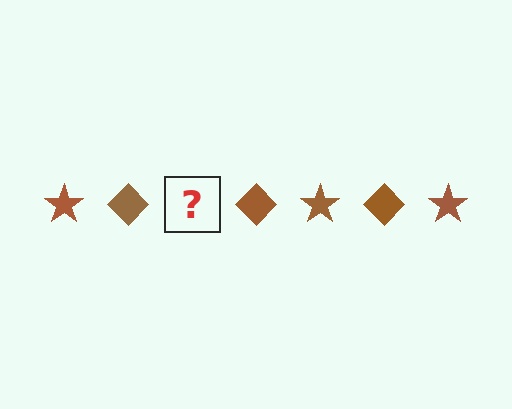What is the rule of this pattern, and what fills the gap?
The rule is that the pattern cycles through star, diamond shapes in brown. The gap should be filled with a brown star.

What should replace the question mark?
The question mark should be replaced with a brown star.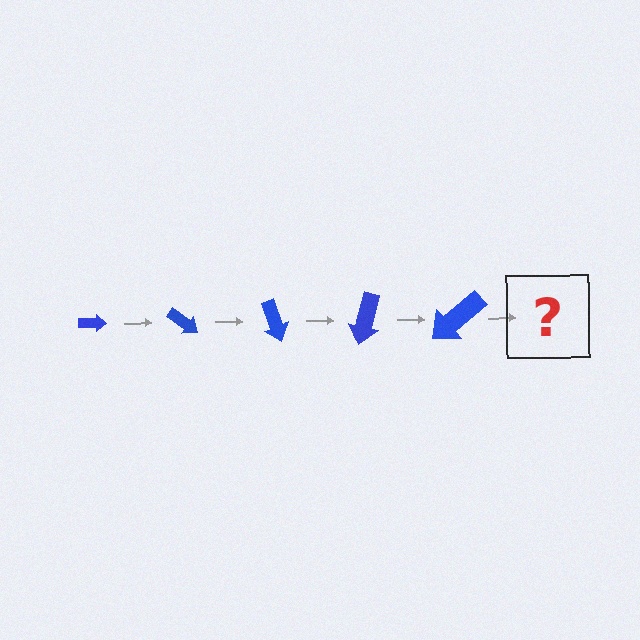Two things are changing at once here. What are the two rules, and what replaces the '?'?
The two rules are that the arrow grows larger each step and it rotates 35 degrees each step. The '?' should be an arrow, larger than the previous one and rotated 175 degrees from the start.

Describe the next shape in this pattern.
It should be an arrow, larger than the previous one and rotated 175 degrees from the start.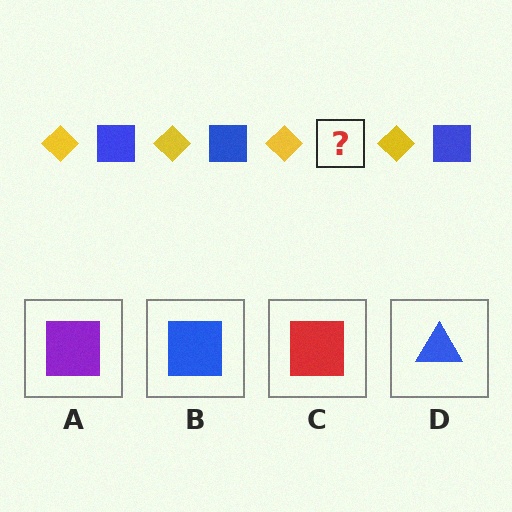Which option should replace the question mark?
Option B.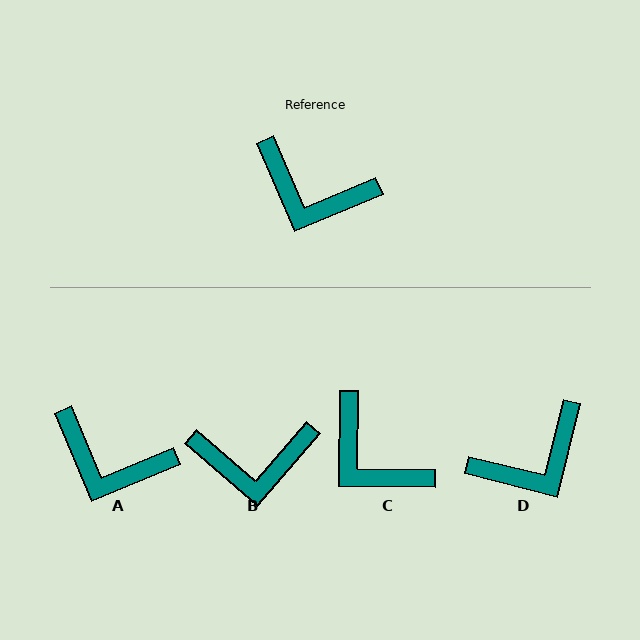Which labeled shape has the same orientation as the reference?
A.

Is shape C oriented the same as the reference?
No, it is off by about 23 degrees.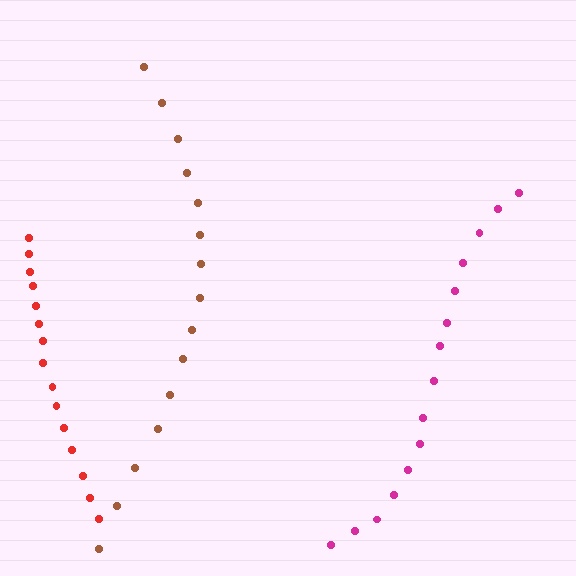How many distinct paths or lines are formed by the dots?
There are 3 distinct paths.